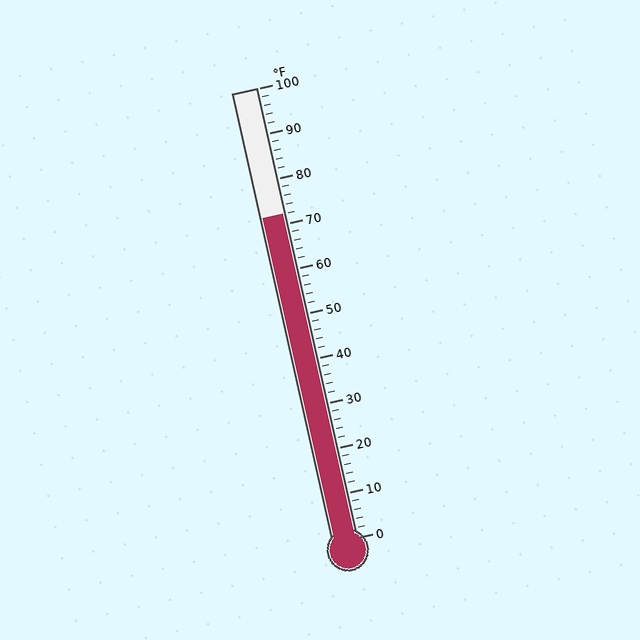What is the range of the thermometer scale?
The thermometer scale ranges from 0°F to 100°F.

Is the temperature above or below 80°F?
The temperature is below 80°F.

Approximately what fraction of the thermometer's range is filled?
The thermometer is filled to approximately 70% of its range.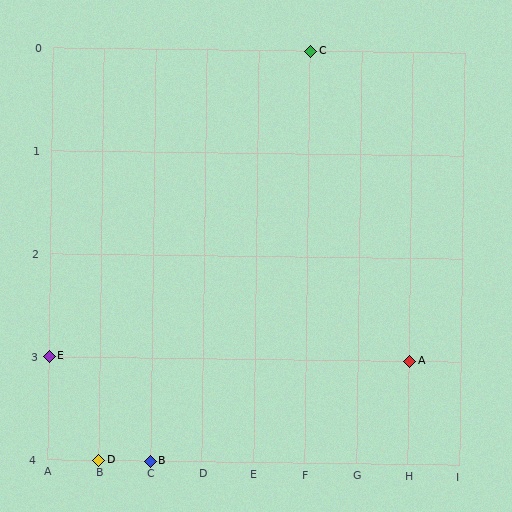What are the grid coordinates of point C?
Point C is at grid coordinates (F, 0).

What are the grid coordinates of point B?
Point B is at grid coordinates (C, 4).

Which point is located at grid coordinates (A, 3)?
Point E is at (A, 3).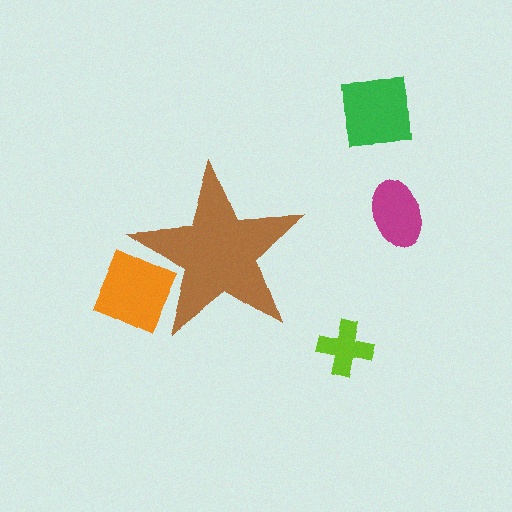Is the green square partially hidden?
No, the green square is fully visible.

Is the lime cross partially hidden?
No, the lime cross is fully visible.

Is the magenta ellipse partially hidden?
No, the magenta ellipse is fully visible.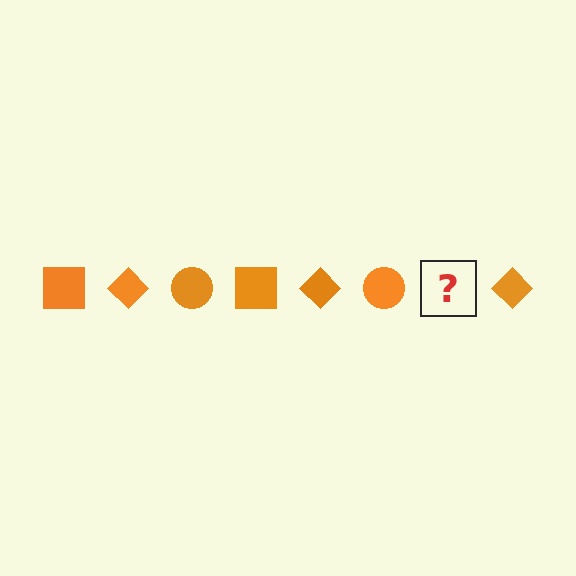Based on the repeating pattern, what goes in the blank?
The blank should be an orange square.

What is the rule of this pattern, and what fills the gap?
The rule is that the pattern cycles through square, diamond, circle shapes in orange. The gap should be filled with an orange square.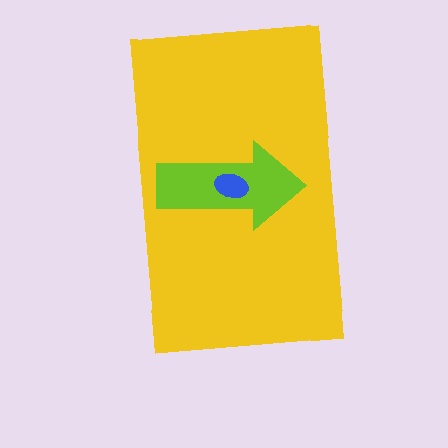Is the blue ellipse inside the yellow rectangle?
Yes.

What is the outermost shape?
The yellow rectangle.